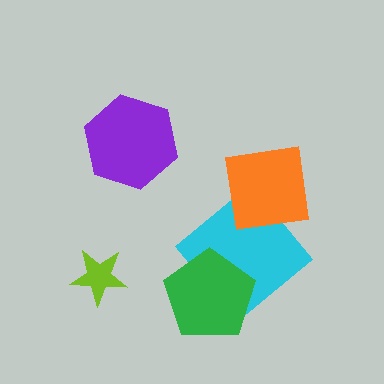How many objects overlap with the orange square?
1 object overlaps with the orange square.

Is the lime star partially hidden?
No, no other shape covers it.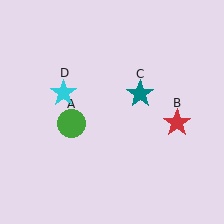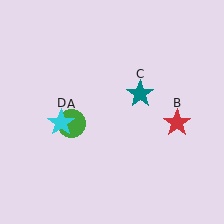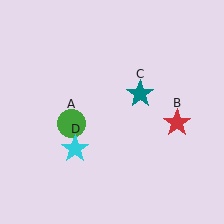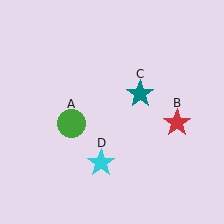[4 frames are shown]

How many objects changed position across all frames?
1 object changed position: cyan star (object D).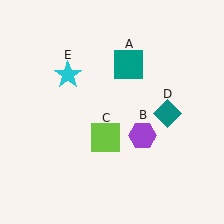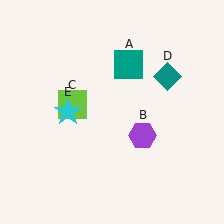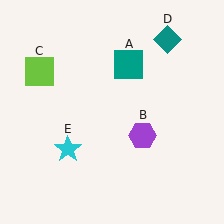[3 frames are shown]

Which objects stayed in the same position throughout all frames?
Teal square (object A) and purple hexagon (object B) remained stationary.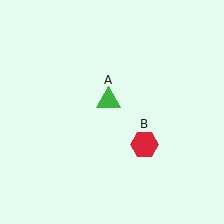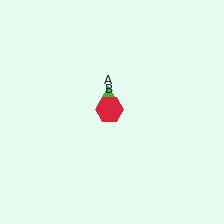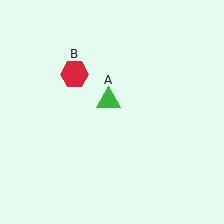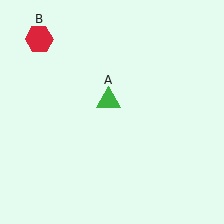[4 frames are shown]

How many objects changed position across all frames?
1 object changed position: red hexagon (object B).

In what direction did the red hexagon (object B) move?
The red hexagon (object B) moved up and to the left.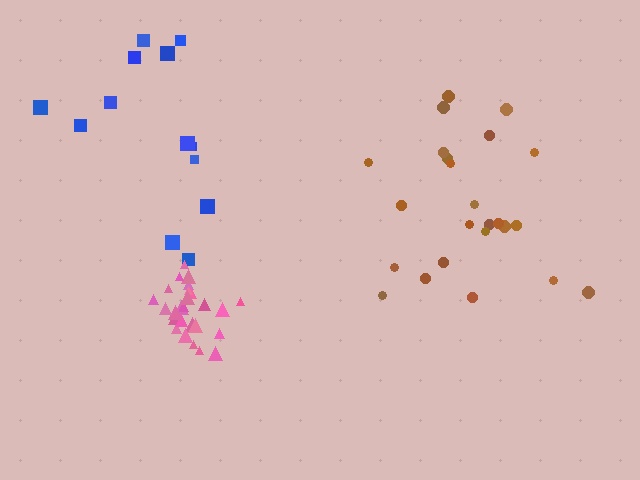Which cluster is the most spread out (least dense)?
Blue.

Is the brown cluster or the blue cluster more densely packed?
Brown.